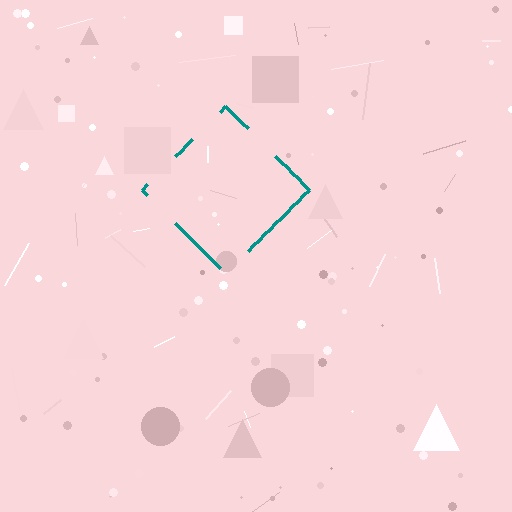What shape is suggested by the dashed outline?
The dashed outline suggests a diamond.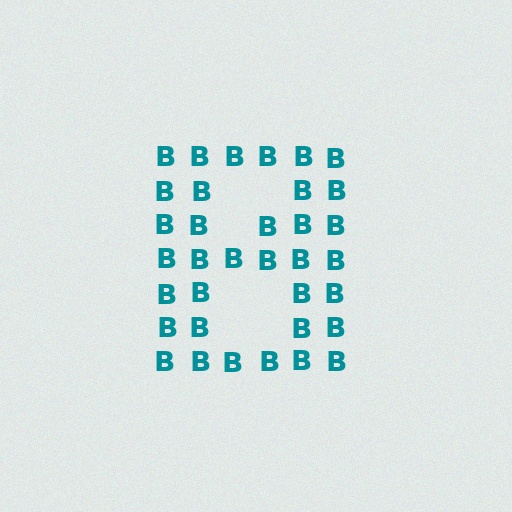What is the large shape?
The large shape is the letter B.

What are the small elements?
The small elements are letter B's.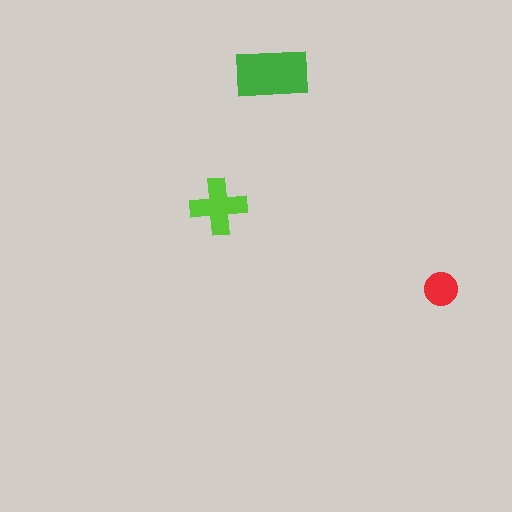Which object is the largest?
The green rectangle.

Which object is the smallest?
The red circle.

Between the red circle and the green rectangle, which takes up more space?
The green rectangle.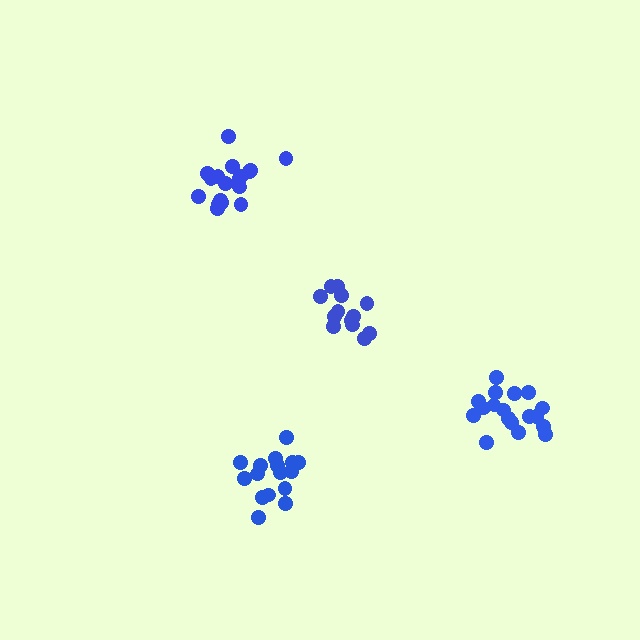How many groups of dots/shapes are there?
There are 4 groups.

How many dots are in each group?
Group 1: 16 dots, Group 2: 18 dots, Group 3: 18 dots, Group 4: 13 dots (65 total).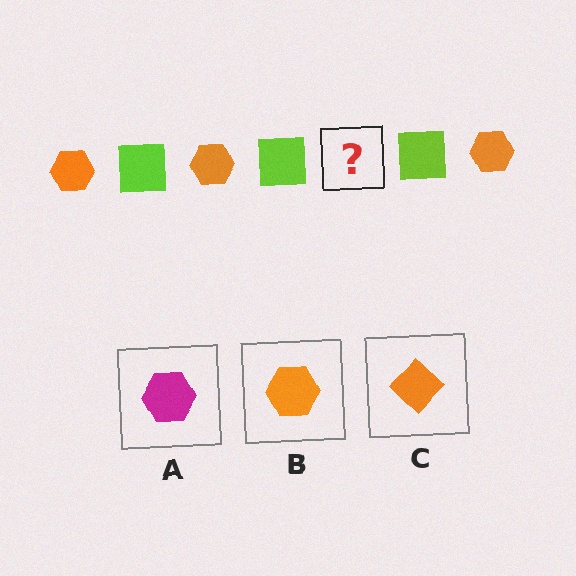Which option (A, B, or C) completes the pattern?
B.